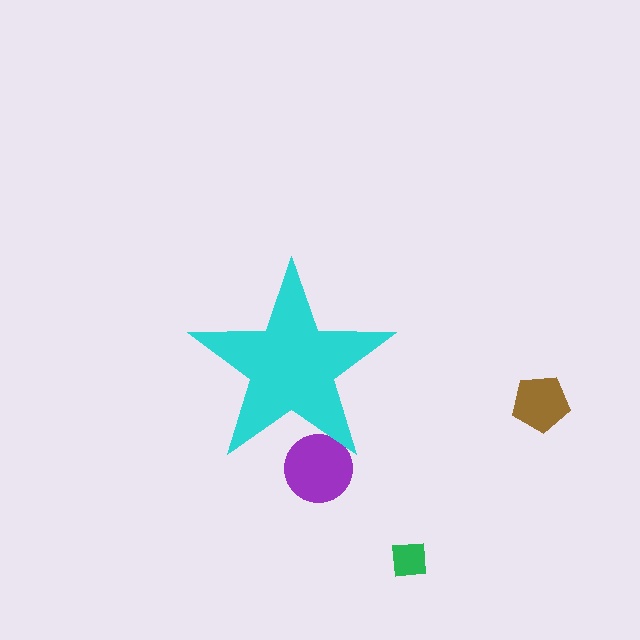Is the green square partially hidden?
No, the green square is fully visible.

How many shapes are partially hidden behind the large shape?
1 shape is partially hidden.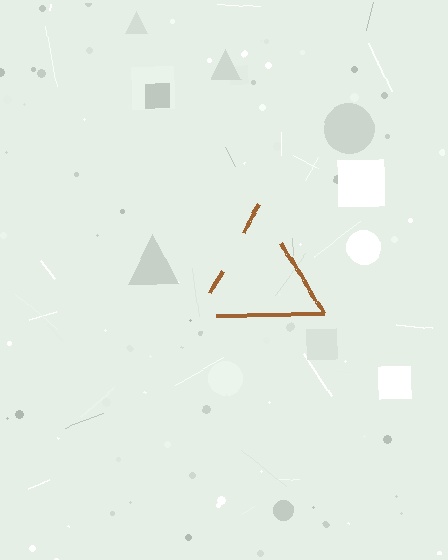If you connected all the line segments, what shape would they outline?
They would outline a triangle.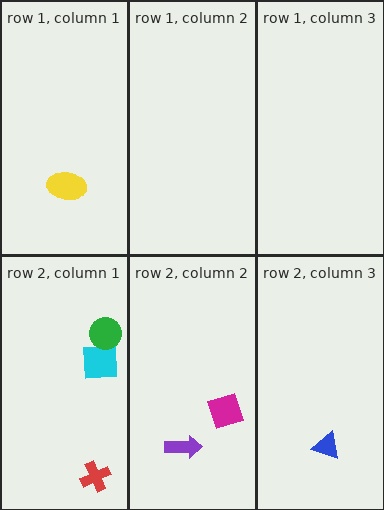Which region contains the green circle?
The row 2, column 1 region.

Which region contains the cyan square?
The row 2, column 1 region.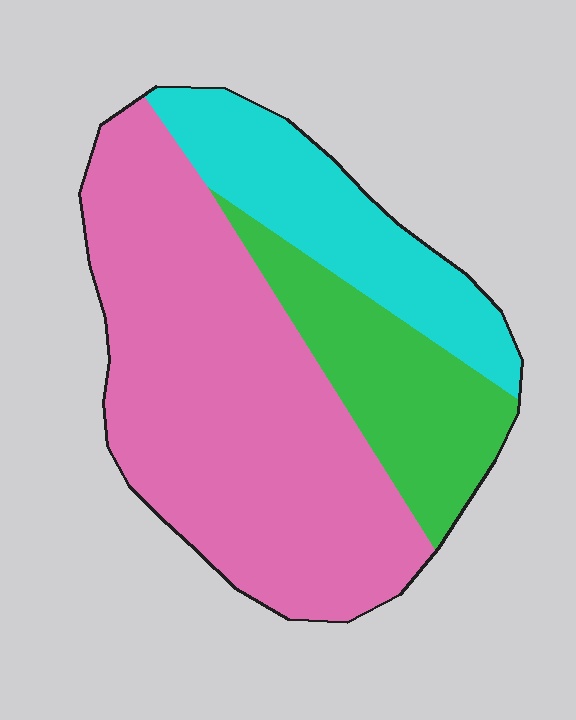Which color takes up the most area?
Pink, at roughly 60%.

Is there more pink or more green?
Pink.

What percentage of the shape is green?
Green takes up about one fifth (1/5) of the shape.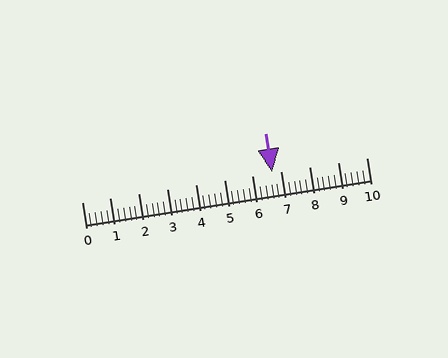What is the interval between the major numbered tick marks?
The major tick marks are spaced 1 units apart.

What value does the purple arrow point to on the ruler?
The purple arrow points to approximately 6.7.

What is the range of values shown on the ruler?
The ruler shows values from 0 to 10.